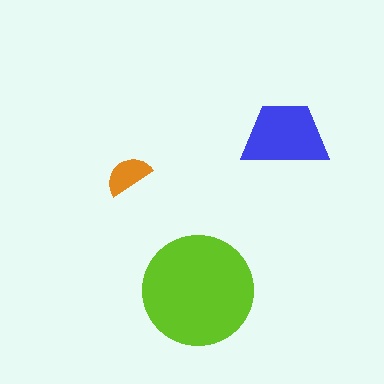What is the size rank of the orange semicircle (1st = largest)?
3rd.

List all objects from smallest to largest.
The orange semicircle, the blue trapezoid, the lime circle.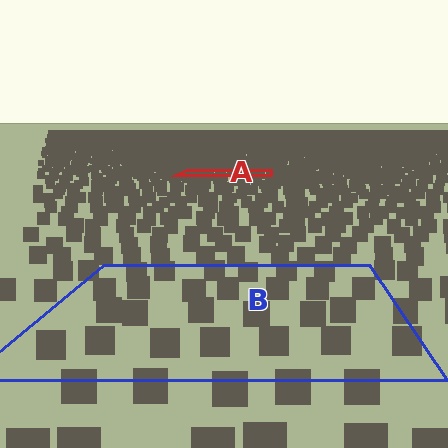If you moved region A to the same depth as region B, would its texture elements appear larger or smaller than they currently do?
They would appear larger. At a closer depth, the same texture elements are projected at a bigger on-screen size.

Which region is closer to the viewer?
Region B is closer. The texture elements there are larger and more spread out.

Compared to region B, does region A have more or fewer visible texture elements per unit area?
Region A has more texture elements per unit area — they are packed more densely because it is farther away.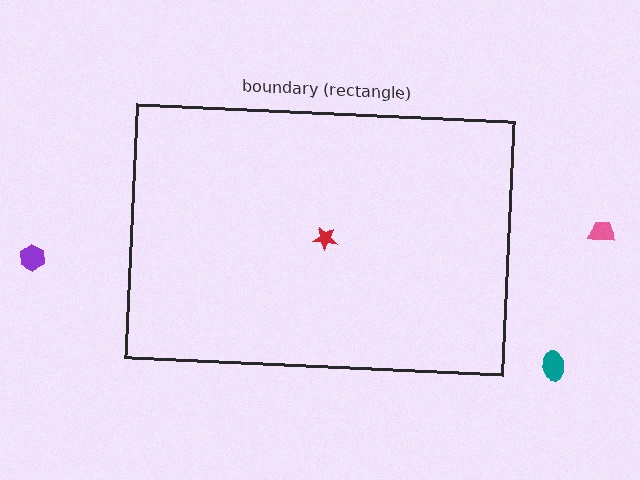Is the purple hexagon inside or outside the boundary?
Outside.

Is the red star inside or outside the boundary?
Inside.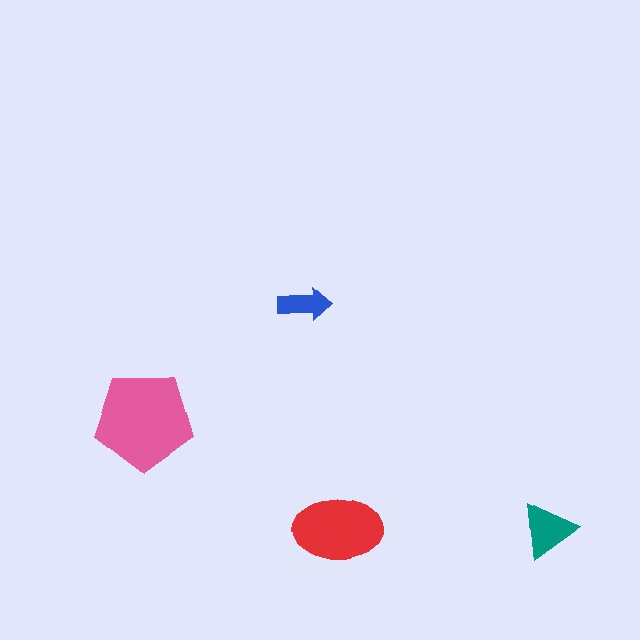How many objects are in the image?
There are 4 objects in the image.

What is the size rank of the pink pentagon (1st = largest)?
1st.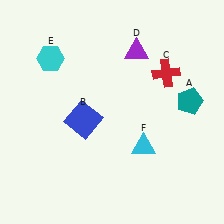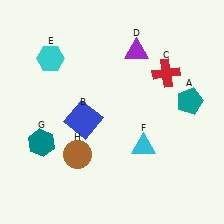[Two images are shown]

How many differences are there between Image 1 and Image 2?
There are 2 differences between the two images.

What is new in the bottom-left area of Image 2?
A brown circle (H) was added in the bottom-left area of Image 2.